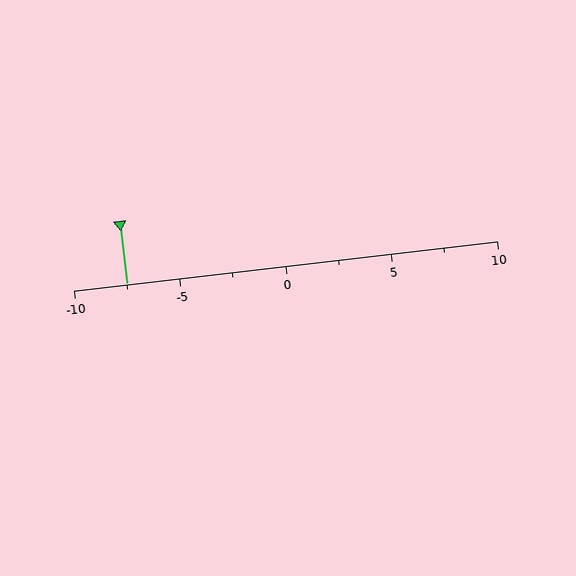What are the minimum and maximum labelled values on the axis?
The axis runs from -10 to 10.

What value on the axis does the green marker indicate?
The marker indicates approximately -7.5.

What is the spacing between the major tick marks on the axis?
The major ticks are spaced 5 apart.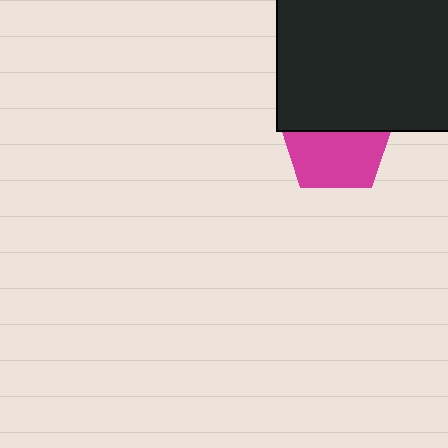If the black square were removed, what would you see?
You would see the complete magenta pentagon.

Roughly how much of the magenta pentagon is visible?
About half of it is visible (roughly 57%).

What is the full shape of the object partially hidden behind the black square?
The partially hidden object is a magenta pentagon.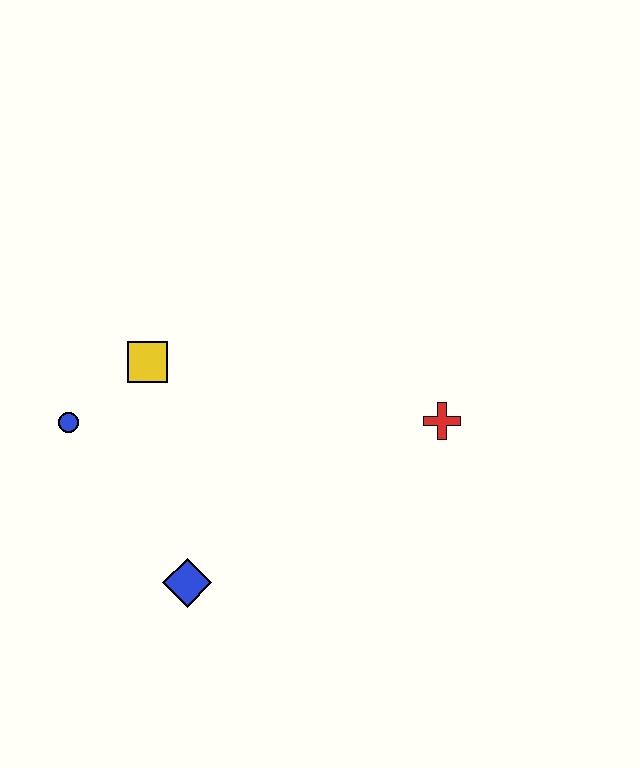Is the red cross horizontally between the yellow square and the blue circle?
No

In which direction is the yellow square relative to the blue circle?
The yellow square is to the right of the blue circle.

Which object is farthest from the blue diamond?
The red cross is farthest from the blue diamond.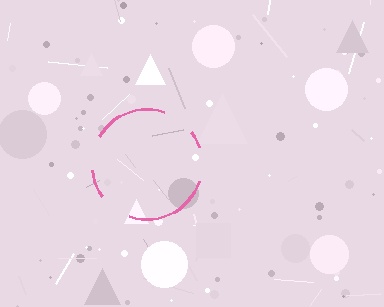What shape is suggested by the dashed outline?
The dashed outline suggests a circle.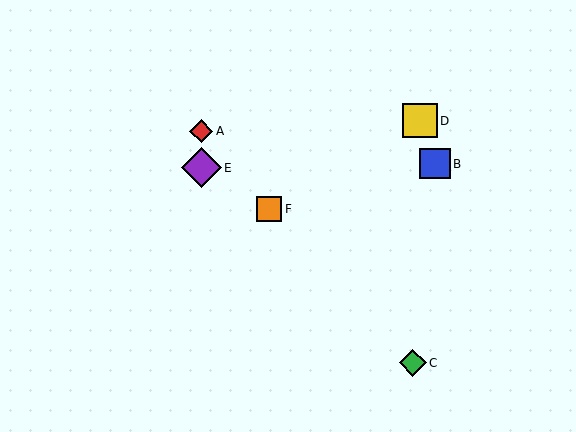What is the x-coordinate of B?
Object B is at x≈435.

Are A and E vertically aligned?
Yes, both are at x≈201.